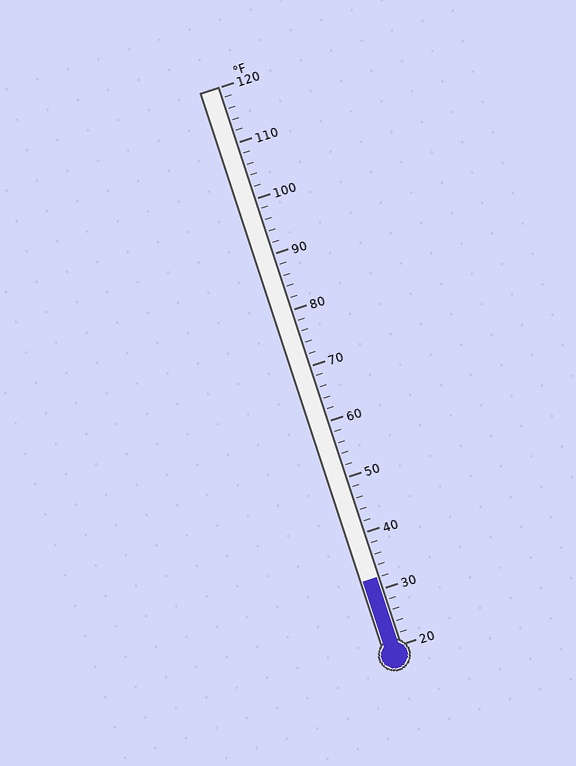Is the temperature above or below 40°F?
The temperature is below 40°F.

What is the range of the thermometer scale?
The thermometer scale ranges from 20°F to 120°F.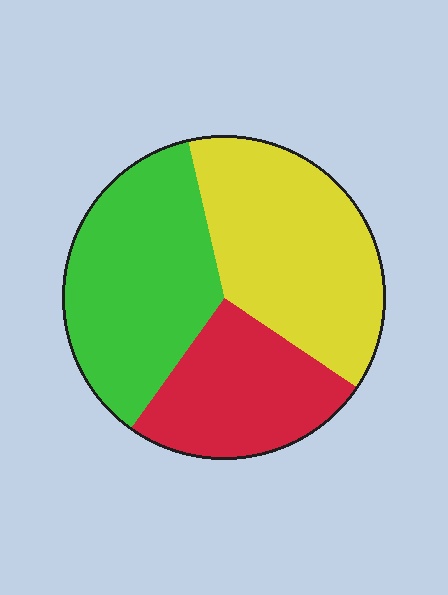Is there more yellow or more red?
Yellow.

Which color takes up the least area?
Red, at roughly 25%.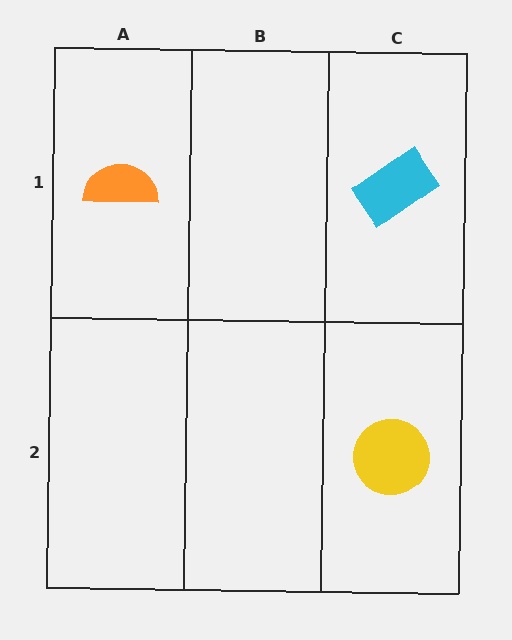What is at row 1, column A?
An orange semicircle.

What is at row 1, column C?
A cyan rectangle.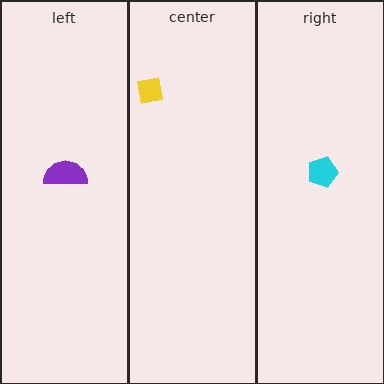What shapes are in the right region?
The cyan pentagon.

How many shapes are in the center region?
1.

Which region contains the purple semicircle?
The left region.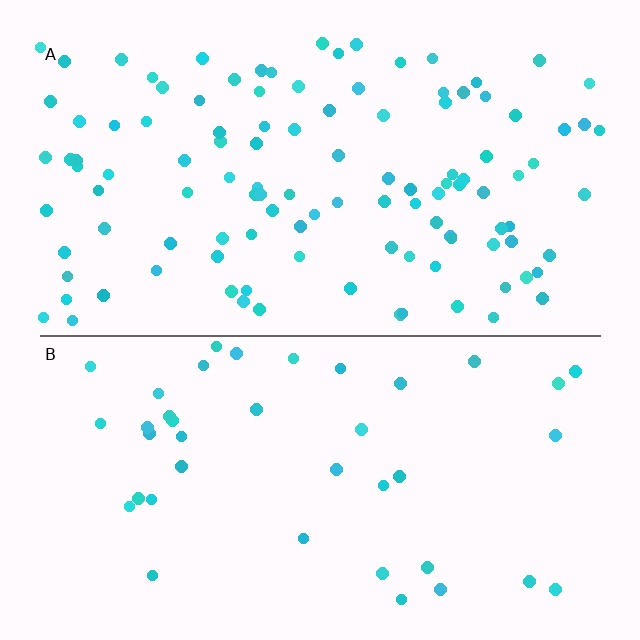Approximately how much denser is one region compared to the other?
Approximately 2.8× — region A over region B.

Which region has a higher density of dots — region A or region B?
A (the top).